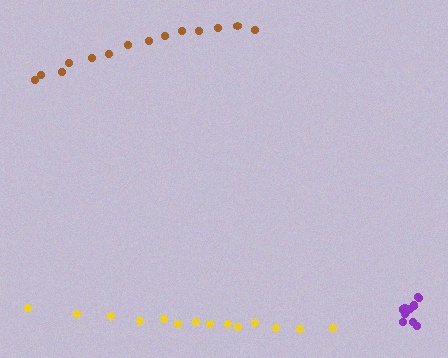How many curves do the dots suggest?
There are 3 distinct paths.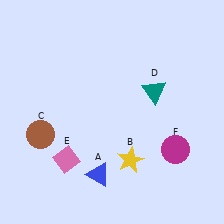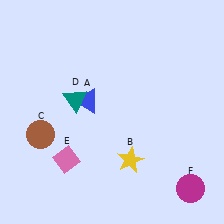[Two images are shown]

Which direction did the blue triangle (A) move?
The blue triangle (A) moved up.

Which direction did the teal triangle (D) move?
The teal triangle (D) moved left.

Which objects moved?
The objects that moved are: the blue triangle (A), the teal triangle (D), the magenta circle (F).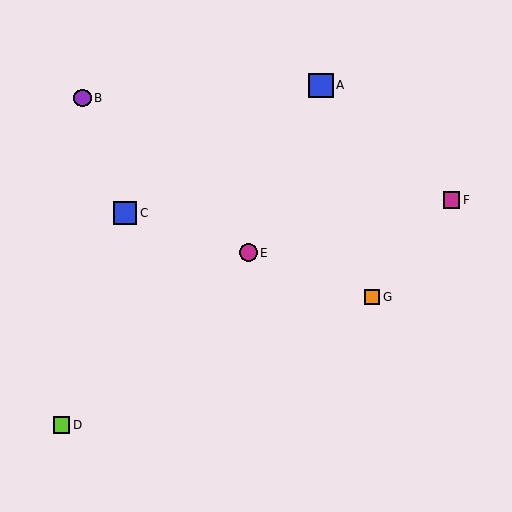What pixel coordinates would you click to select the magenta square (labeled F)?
Click at (452, 200) to select the magenta square F.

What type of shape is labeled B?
Shape B is a purple circle.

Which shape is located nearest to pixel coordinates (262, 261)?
The magenta circle (labeled E) at (248, 253) is nearest to that location.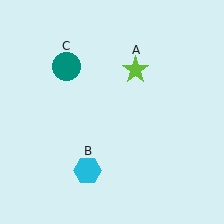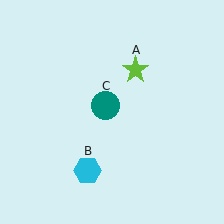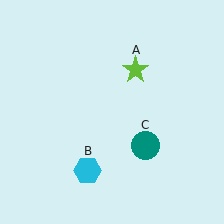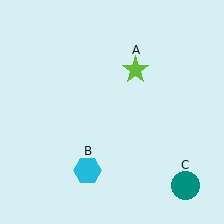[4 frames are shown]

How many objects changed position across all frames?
1 object changed position: teal circle (object C).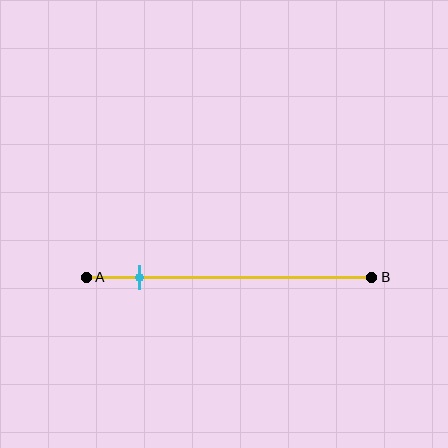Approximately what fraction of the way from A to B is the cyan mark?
The cyan mark is approximately 20% of the way from A to B.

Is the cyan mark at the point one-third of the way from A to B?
No, the mark is at about 20% from A, not at the 33% one-third point.